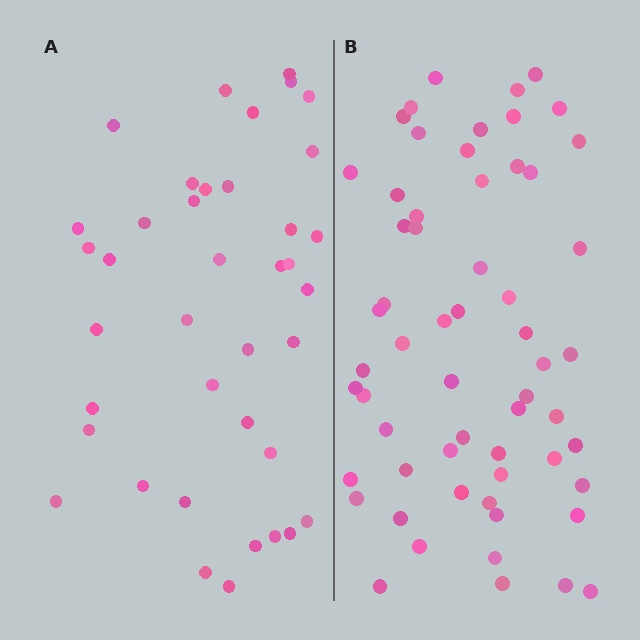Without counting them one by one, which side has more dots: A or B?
Region B (the right region) has more dots.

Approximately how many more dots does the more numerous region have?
Region B has approximately 20 more dots than region A.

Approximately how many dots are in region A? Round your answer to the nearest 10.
About 40 dots. (The exact count is 39, which rounds to 40.)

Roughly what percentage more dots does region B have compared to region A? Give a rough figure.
About 50% more.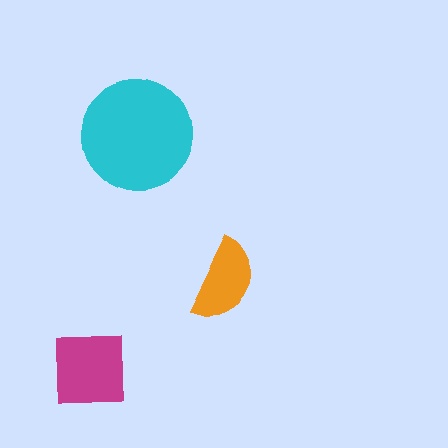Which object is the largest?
The cyan circle.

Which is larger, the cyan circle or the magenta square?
The cyan circle.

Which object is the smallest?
The orange semicircle.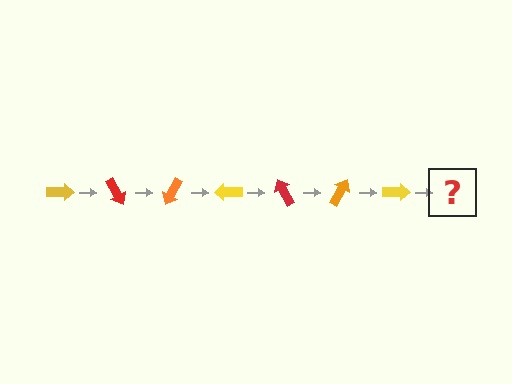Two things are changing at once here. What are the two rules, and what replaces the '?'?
The two rules are that it rotates 60 degrees each step and the color cycles through yellow, red, and orange. The '?' should be a red arrow, rotated 420 degrees from the start.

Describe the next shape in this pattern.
It should be a red arrow, rotated 420 degrees from the start.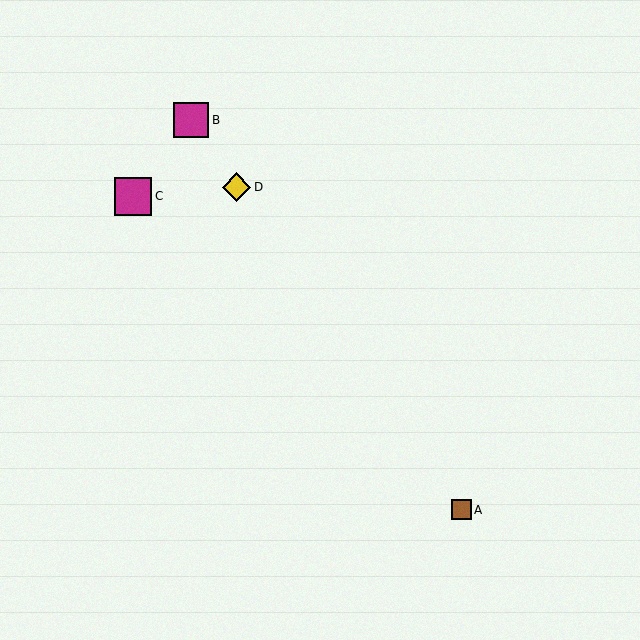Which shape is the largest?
The magenta square (labeled C) is the largest.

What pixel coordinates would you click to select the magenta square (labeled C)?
Click at (133, 196) to select the magenta square C.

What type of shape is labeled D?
Shape D is a yellow diamond.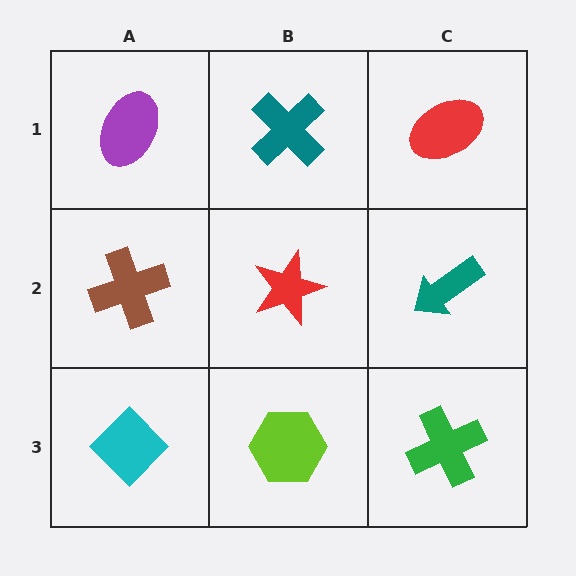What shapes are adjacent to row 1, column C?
A teal arrow (row 2, column C), a teal cross (row 1, column B).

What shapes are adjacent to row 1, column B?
A red star (row 2, column B), a purple ellipse (row 1, column A), a red ellipse (row 1, column C).